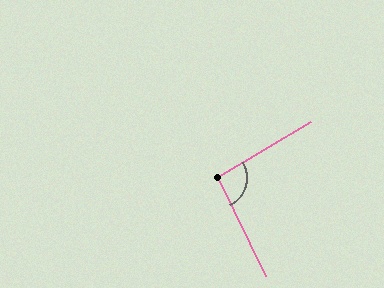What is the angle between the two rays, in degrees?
Approximately 95 degrees.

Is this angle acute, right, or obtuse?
It is approximately a right angle.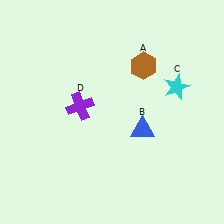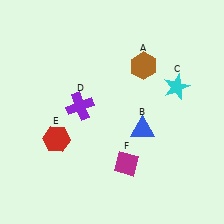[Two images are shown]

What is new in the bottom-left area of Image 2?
A red hexagon (E) was added in the bottom-left area of Image 2.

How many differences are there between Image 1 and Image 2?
There are 2 differences between the two images.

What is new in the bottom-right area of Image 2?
A magenta diamond (F) was added in the bottom-right area of Image 2.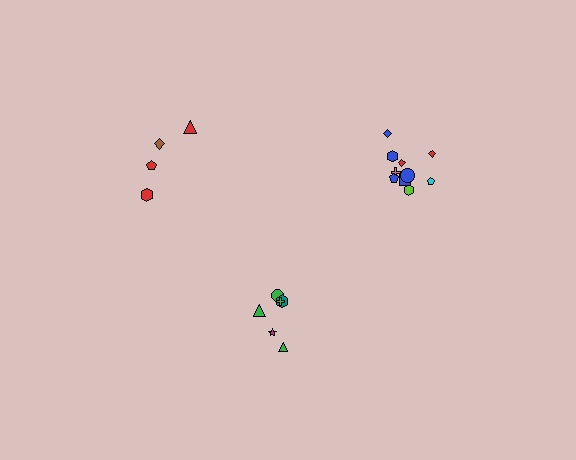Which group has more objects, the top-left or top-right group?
The top-right group.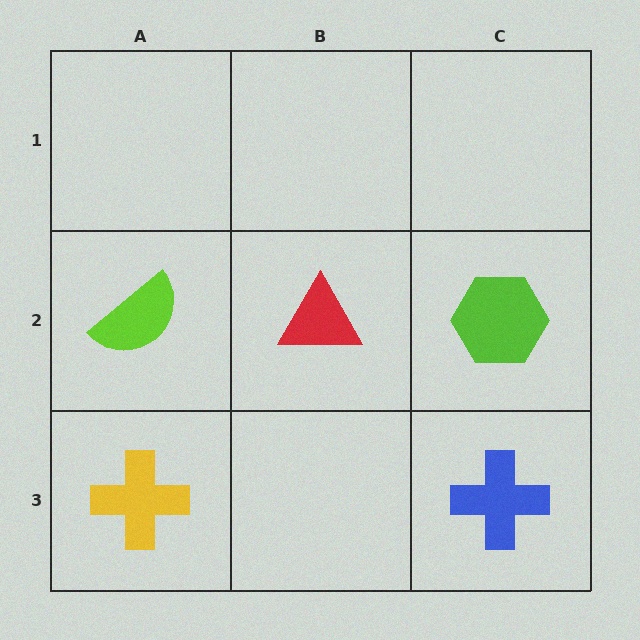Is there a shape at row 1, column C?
No, that cell is empty.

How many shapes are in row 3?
2 shapes.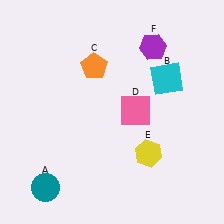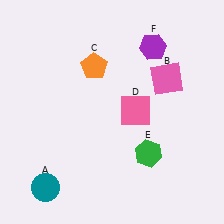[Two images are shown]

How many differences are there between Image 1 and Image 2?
There are 2 differences between the two images.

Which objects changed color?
B changed from cyan to pink. E changed from yellow to green.